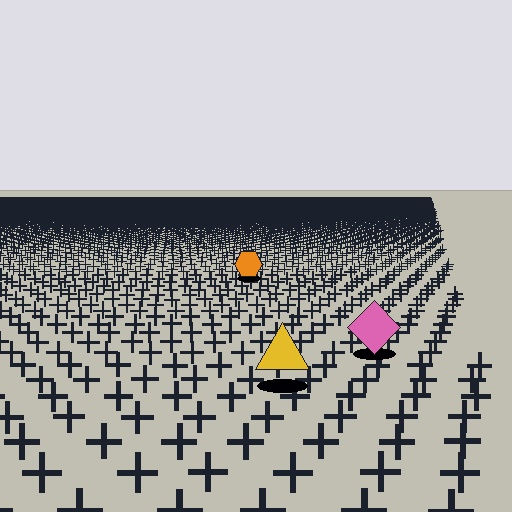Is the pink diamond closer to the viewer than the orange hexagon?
Yes. The pink diamond is closer — you can tell from the texture gradient: the ground texture is coarser near it.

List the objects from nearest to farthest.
From nearest to farthest: the yellow triangle, the pink diamond, the orange hexagon.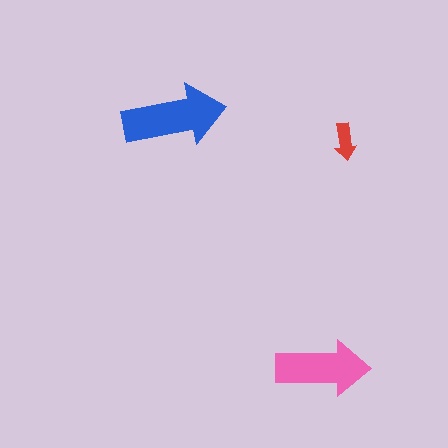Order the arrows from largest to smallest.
the blue one, the pink one, the red one.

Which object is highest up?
The blue arrow is topmost.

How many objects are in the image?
There are 3 objects in the image.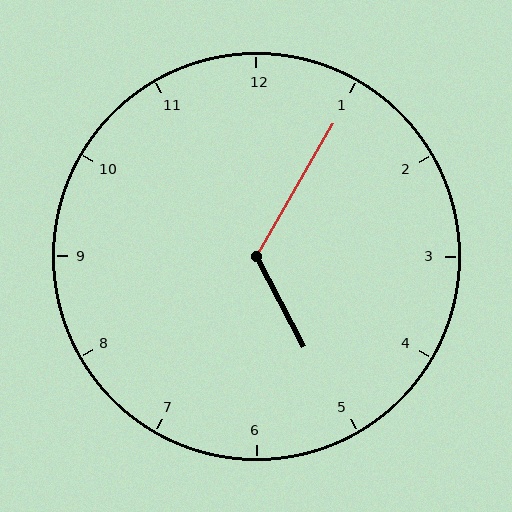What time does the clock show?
5:05.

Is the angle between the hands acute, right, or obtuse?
It is obtuse.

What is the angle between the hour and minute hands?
Approximately 122 degrees.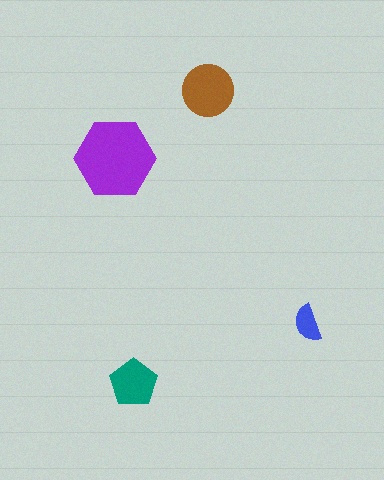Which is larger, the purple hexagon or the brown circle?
The purple hexagon.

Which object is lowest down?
The teal pentagon is bottommost.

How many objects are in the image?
There are 4 objects in the image.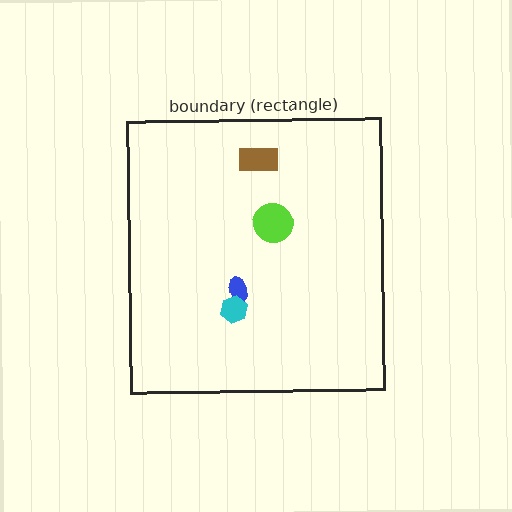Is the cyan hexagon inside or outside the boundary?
Inside.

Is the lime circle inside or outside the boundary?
Inside.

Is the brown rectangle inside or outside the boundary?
Inside.